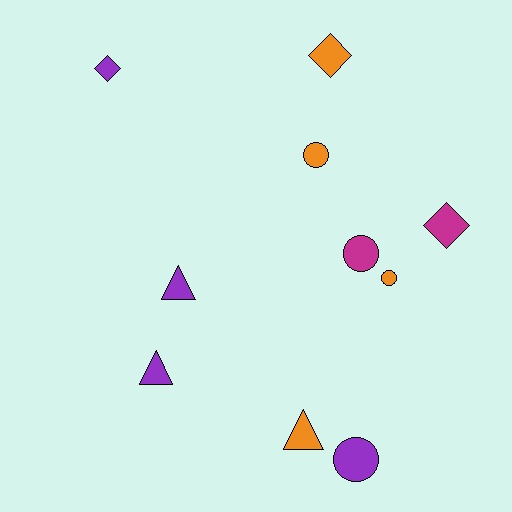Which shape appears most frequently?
Circle, with 4 objects.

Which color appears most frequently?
Orange, with 4 objects.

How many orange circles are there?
There are 2 orange circles.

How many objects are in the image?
There are 10 objects.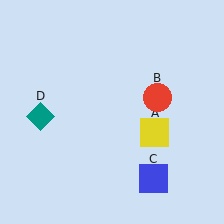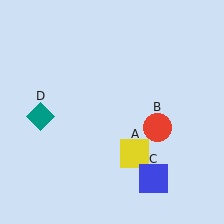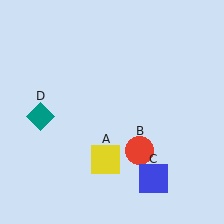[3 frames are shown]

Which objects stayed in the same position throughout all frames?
Blue square (object C) and teal diamond (object D) remained stationary.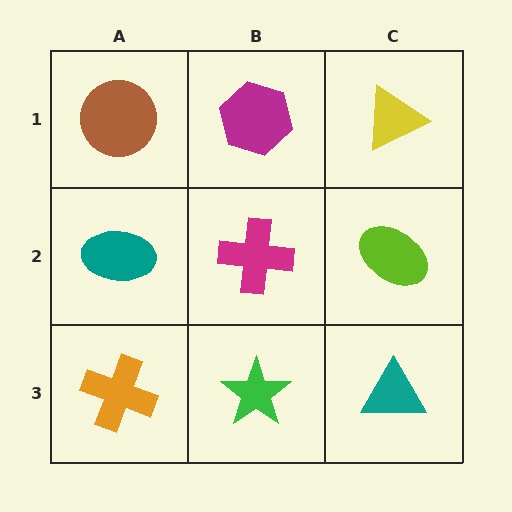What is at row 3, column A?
An orange cross.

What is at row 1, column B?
A magenta hexagon.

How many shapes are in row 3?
3 shapes.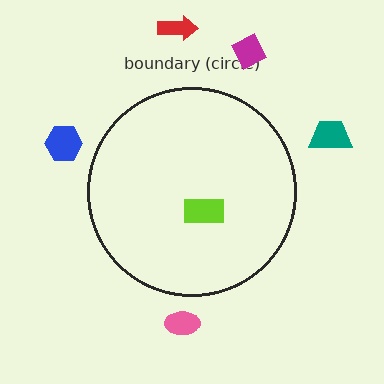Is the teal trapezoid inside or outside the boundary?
Outside.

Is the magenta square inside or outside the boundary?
Outside.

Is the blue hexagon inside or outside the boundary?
Outside.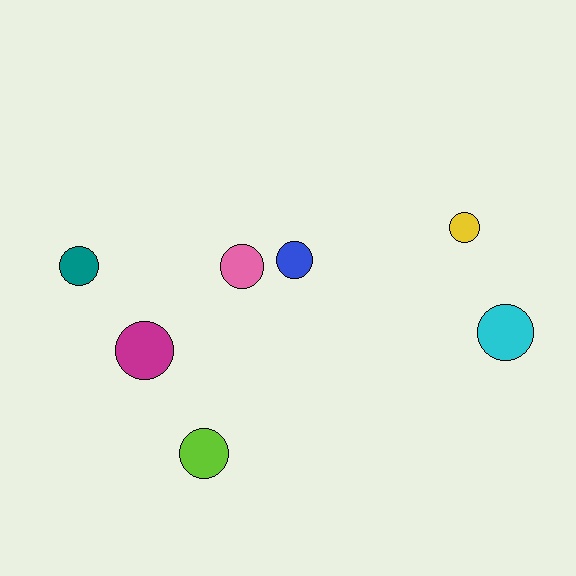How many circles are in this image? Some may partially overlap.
There are 7 circles.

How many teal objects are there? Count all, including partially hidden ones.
There is 1 teal object.